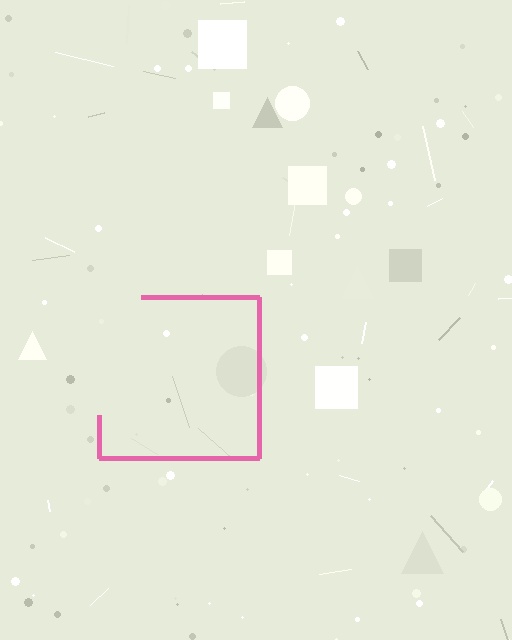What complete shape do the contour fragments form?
The contour fragments form a square.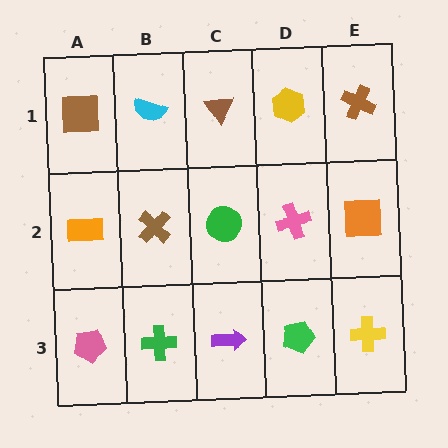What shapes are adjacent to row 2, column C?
A brown triangle (row 1, column C), a purple arrow (row 3, column C), a brown cross (row 2, column B), a pink cross (row 2, column D).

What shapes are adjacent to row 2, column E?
A brown cross (row 1, column E), a yellow cross (row 3, column E), a pink cross (row 2, column D).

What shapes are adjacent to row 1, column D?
A pink cross (row 2, column D), a brown triangle (row 1, column C), a brown cross (row 1, column E).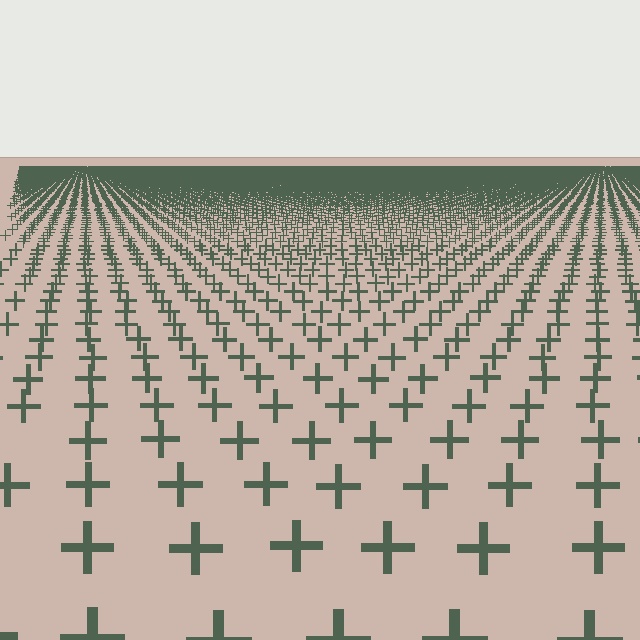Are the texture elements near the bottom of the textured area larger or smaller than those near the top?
Larger. Near the bottom, elements are closer to the viewer and appear at a bigger on-screen size.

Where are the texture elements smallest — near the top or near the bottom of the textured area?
Near the top.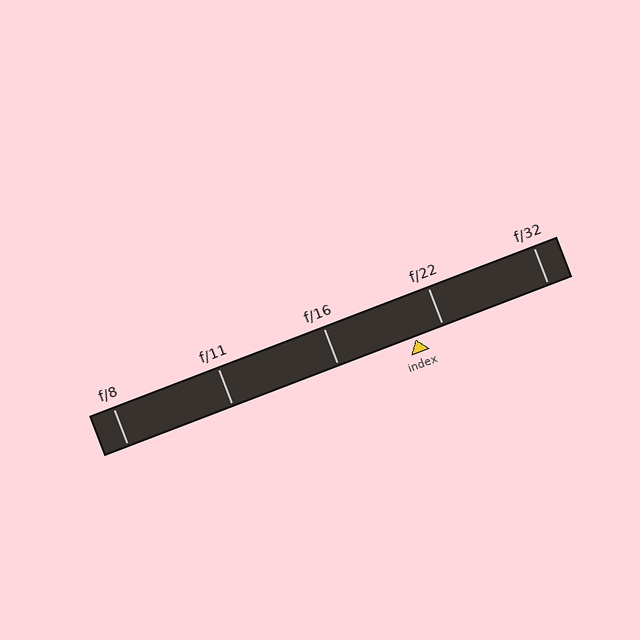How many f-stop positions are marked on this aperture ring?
There are 5 f-stop positions marked.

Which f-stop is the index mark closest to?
The index mark is closest to f/22.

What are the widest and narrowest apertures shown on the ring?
The widest aperture shown is f/8 and the narrowest is f/32.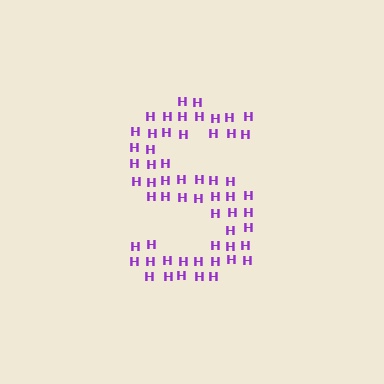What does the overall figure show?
The overall figure shows the letter S.